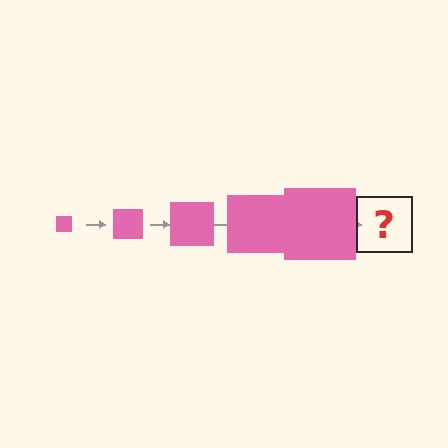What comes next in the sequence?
The next element should be a pink square, larger than the previous one.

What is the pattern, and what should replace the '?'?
The pattern is that the square gets progressively larger each step. The '?' should be a pink square, larger than the previous one.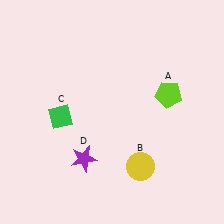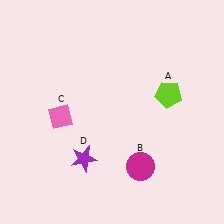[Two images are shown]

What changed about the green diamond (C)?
In Image 1, C is green. In Image 2, it changed to pink.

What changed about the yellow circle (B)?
In Image 1, B is yellow. In Image 2, it changed to magenta.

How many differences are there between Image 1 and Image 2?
There are 2 differences between the two images.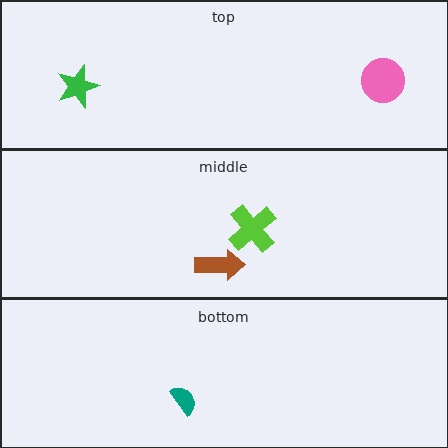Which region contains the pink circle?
The top region.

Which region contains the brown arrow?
The middle region.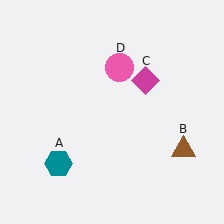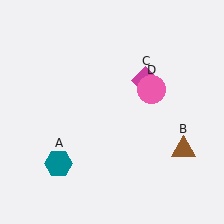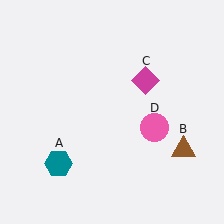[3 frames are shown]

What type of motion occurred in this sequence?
The pink circle (object D) rotated clockwise around the center of the scene.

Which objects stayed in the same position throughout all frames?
Teal hexagon (object A) and brown triangle (object B) and magenta diamond (object C) remained stationary.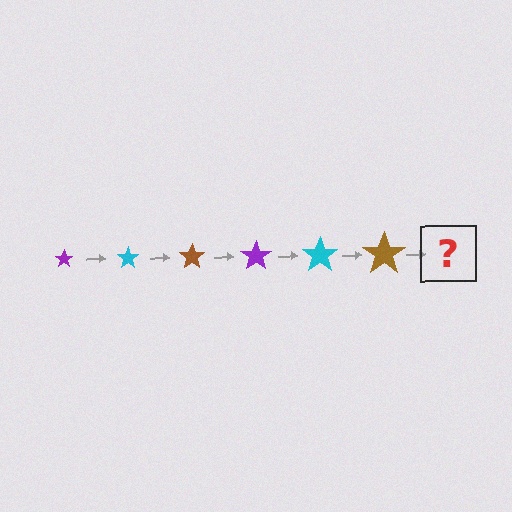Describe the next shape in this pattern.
It should be a purple star, larger than the previous one.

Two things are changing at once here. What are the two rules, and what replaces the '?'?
The two rules are that the star grows larger each step and the color cycles through purple, cyan, and brown. The '?' should be a purple star, larger than the previous one.